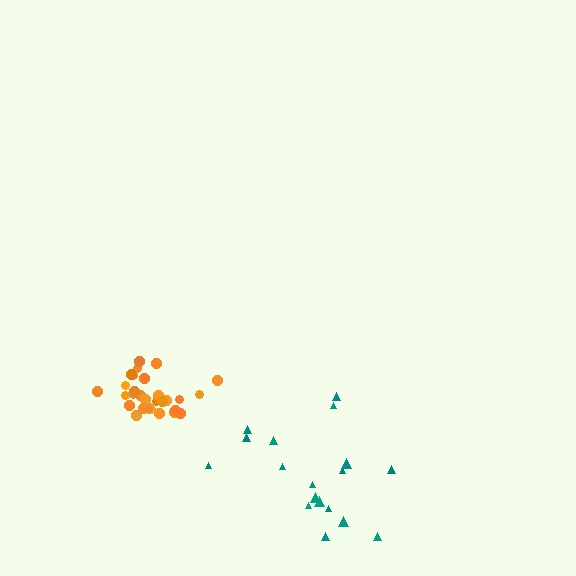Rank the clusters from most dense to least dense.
orange, teal.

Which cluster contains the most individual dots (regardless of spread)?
Orange (30).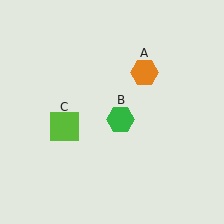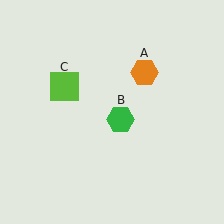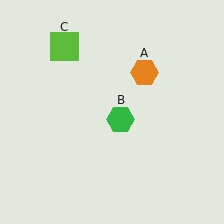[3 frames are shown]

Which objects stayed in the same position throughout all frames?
Orange hexagon (object A) and green hexagon (object B) remained stationary.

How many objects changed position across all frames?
1 object changed position: lime square (object C).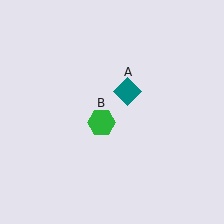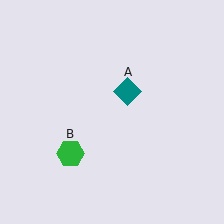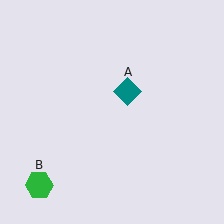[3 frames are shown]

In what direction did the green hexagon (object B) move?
The green hexagon (object B) moved down and to the left.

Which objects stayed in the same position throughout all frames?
Teal diamond (object A) remained stationary.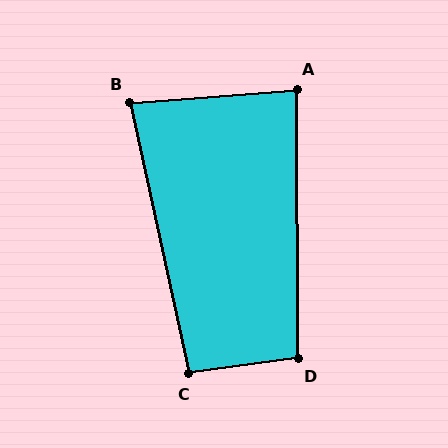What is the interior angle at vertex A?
Approximately 86 degrees (approximately right).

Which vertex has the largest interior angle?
D, at approximately 98 degrees.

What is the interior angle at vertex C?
Approximately 94 degrees (approximately right).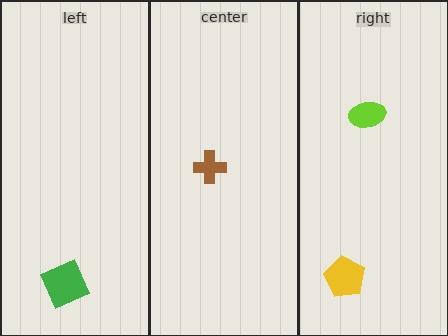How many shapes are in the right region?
2.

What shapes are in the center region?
The brown cross.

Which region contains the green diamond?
The left region.